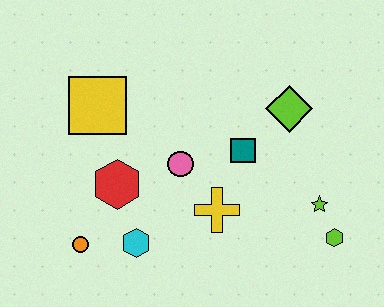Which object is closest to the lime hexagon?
The lime star is closest to the lime hexagon.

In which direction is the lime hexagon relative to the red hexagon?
The lime hexagon is to the right of the red hexagon.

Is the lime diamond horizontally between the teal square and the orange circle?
No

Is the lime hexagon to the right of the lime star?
Yes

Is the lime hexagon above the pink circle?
No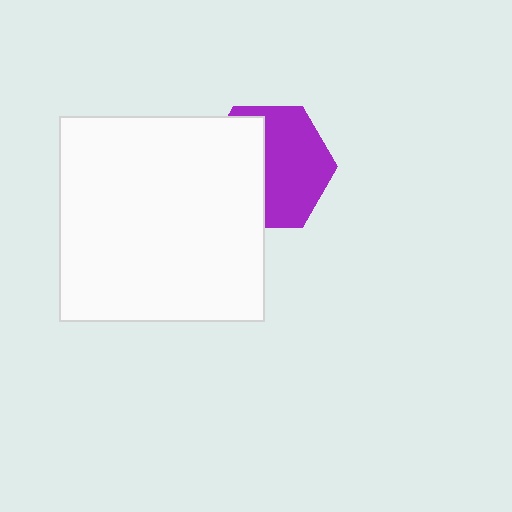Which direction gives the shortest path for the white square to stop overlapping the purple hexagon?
Moving left gives the shortest separation.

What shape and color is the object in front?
The object in front is a white square.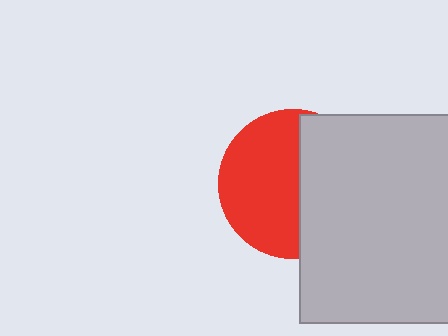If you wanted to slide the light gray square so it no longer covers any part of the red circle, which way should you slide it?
Slide it right — that is the most direct way to separate the two shapes.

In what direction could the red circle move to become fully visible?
The red circle could move left. That would shift it out from behind the light gray square entirely.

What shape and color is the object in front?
The object in front is a light gray square.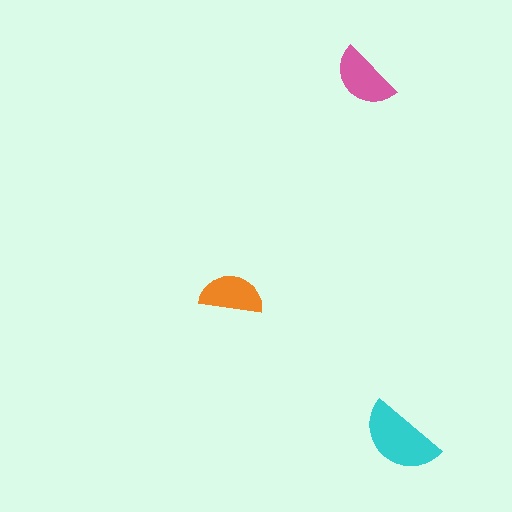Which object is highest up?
The pink semicircle is topmost.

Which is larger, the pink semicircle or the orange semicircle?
The pink one.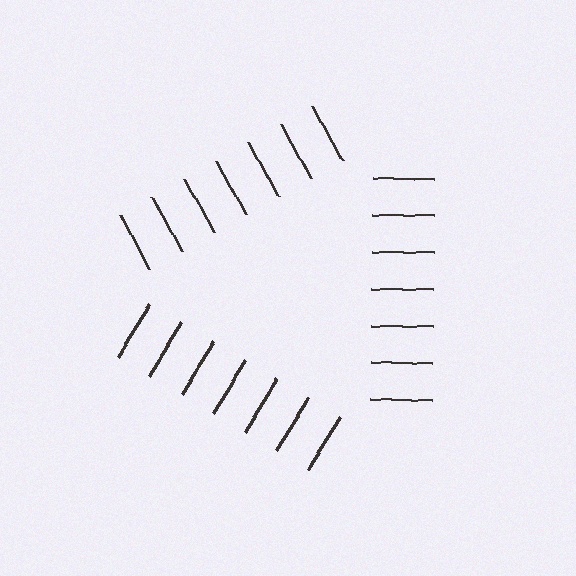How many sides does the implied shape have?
3 sides — the line-ends trace a triangle.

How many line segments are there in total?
21 — 7 along each of the 3 edges.